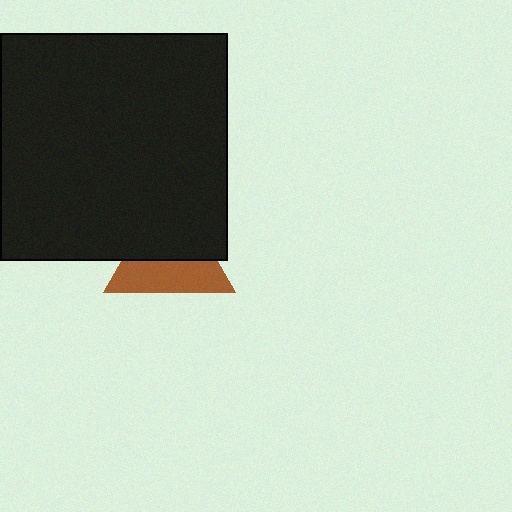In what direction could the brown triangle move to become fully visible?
The brown triangle could move down. That would shift it out from behind the black square entirely.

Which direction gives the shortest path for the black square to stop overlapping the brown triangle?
Moving up gives the shortest separation.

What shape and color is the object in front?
The object in front is a black square.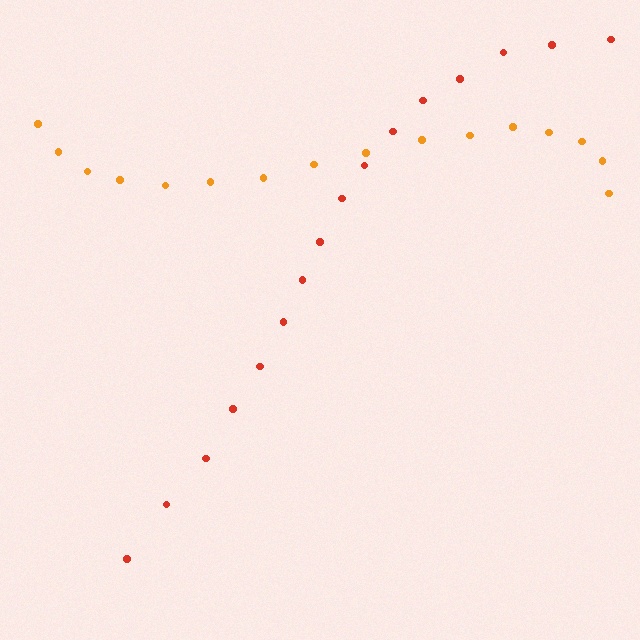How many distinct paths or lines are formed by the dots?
There are 2 distinct paths.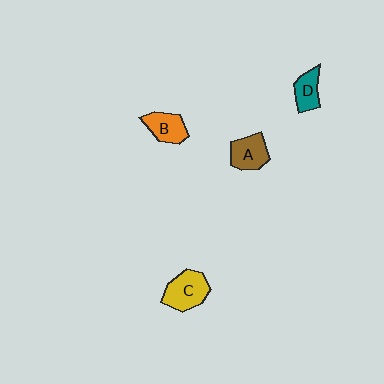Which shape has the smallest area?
Shape D (teal).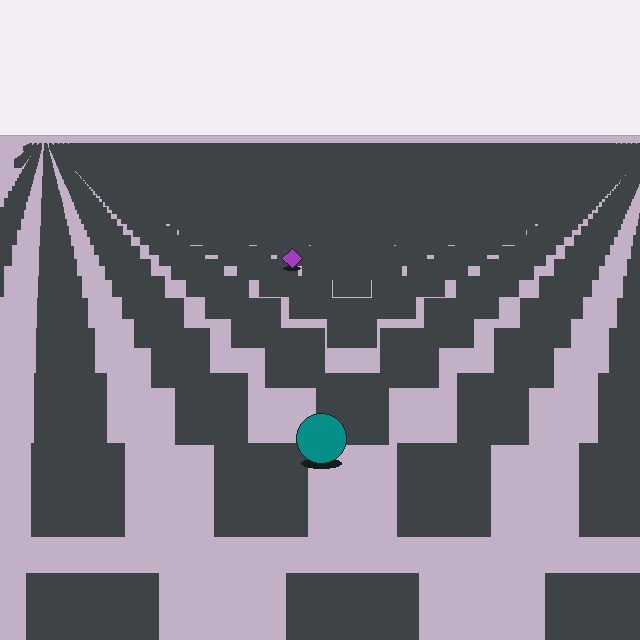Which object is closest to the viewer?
The teal circle is closest. The texture marks near it are larger and more spread out.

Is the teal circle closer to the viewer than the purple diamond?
Yes. The teal circle is closer — you can tell from the texture gradient: the ground texture is coarser near it.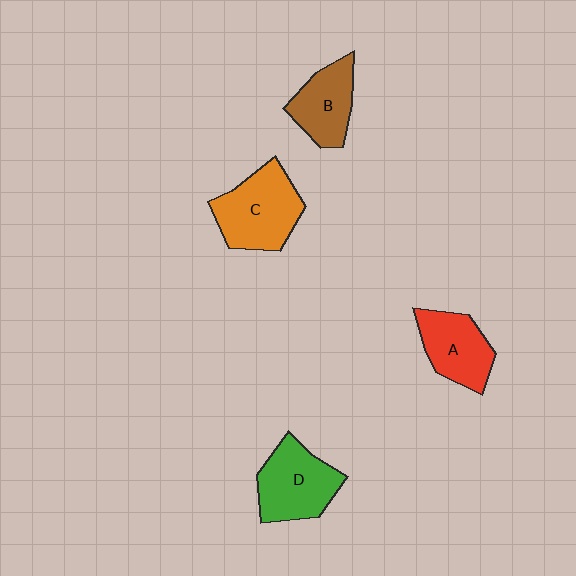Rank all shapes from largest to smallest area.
From largest to smallest: C (orange), D (green), A (red), B (brown).